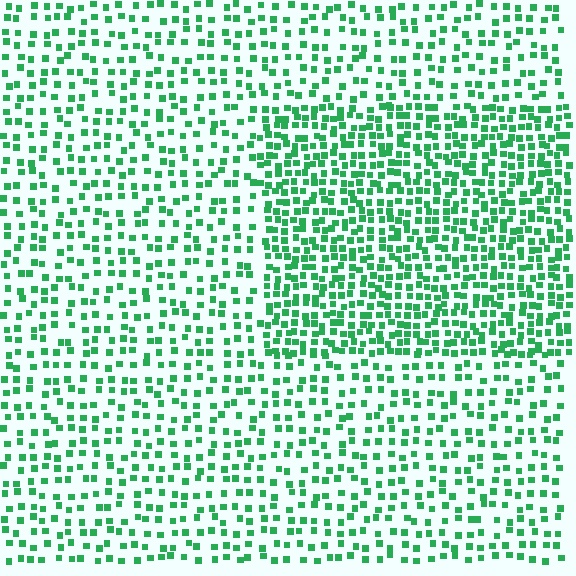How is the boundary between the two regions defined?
The boundary is defined by a change in element density (approximately 1.9x ratio). All elements are the same color, size, and shape.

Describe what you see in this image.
The image contains small green elements arranged at two different densities. A rectangle-shaped region is visible where the elements are more densely packed than the surrounding area.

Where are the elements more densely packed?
The elements are more densely packed inside the rectangle boundary.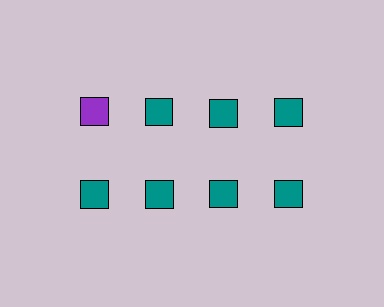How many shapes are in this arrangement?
There are 8 shapes arranged in a grid pattern.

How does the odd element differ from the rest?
It has a different color: purple instead of teal.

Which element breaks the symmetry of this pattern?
The purple square in the top row, leftmost column breaks the symmetry. All other shapes are teal squares.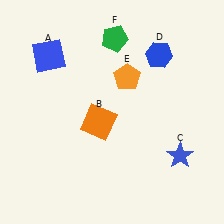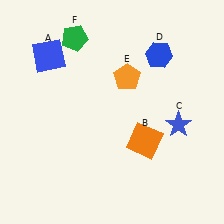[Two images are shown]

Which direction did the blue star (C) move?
The blue star (C) moved up.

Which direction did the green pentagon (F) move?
The green pentagon (F) moved left.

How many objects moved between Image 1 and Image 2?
3 objects moved between the two images.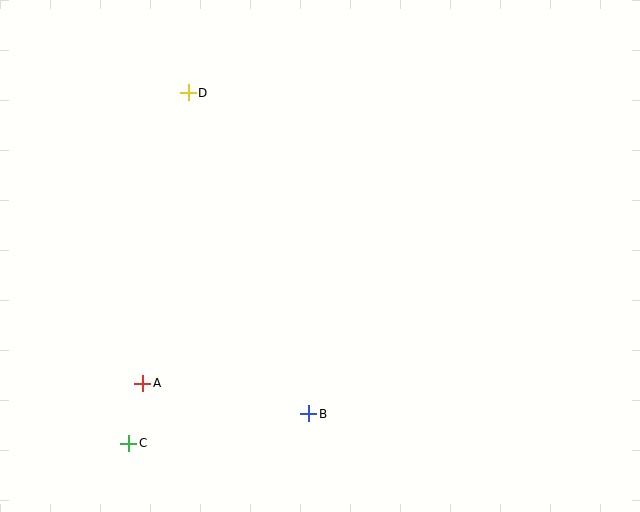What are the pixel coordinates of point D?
Point D is at (188, 93).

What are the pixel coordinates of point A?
Point A is at (143, 383).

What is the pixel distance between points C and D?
The distance between C and D is 355 pixels.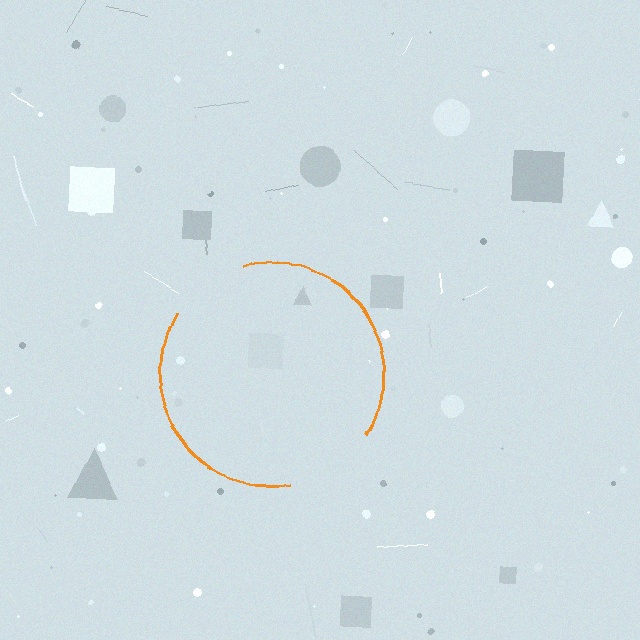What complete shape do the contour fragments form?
The contour fragments form a circle.